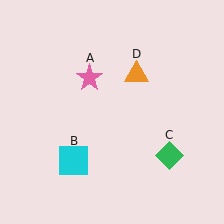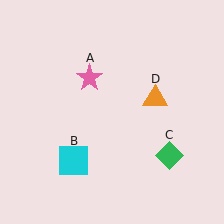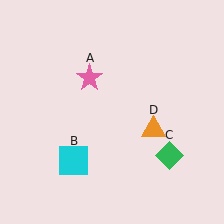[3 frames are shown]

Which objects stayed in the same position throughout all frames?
Pink star (object A) and cyan square (object B) and green diamond (object C) remained stationary.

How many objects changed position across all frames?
1 object changed position: orange triangle (object D).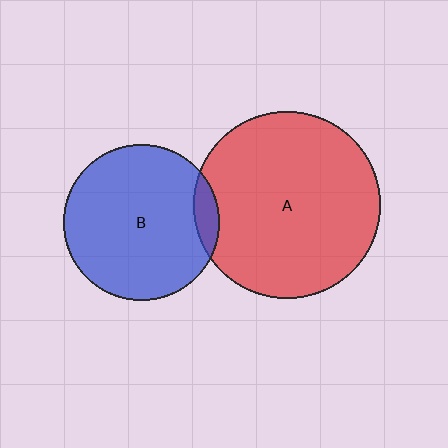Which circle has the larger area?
Circle A (red).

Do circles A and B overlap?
Yes.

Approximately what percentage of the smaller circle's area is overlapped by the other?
Approximately 10%.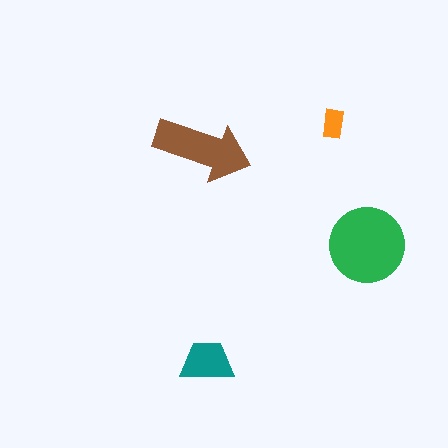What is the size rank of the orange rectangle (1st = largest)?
4th.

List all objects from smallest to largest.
The orange rectangle, the teal trapezoid, the brown arrow, the green circle.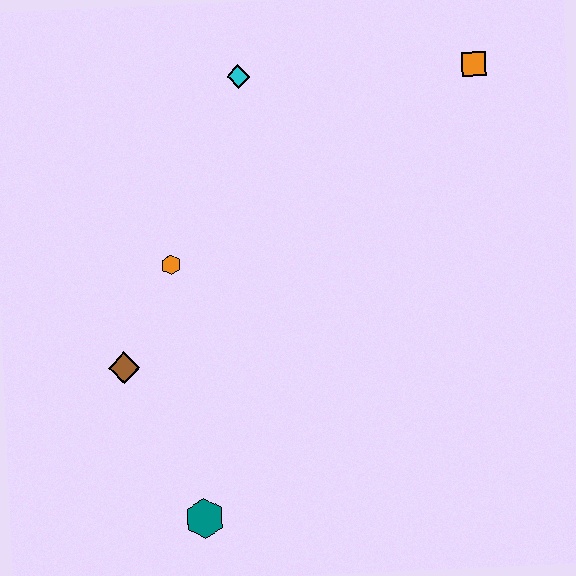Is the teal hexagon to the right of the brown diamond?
Yes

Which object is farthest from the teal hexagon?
The orange square is farthest from the teal hexagon.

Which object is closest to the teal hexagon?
The brown diamond is closest to the teal hexagon.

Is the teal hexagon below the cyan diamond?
Yes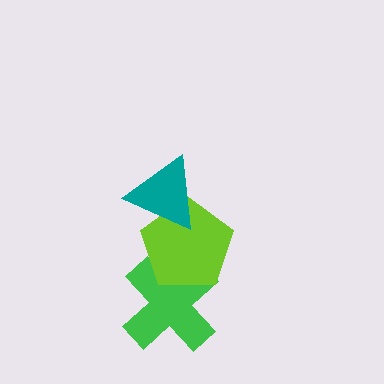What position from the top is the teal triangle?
The teal triangle is 1st from the top.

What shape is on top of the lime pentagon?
The teal triangle is on top of the lime pentagon.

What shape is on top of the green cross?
The lime pentagon is on top of the green cross.